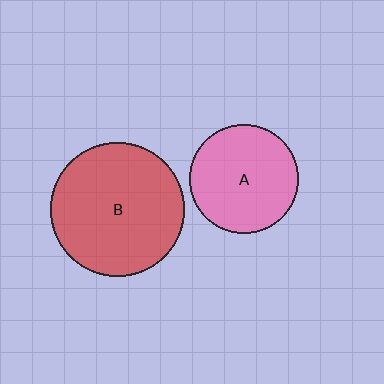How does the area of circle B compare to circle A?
Approximately 1.5 times.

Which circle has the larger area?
Circle B (red).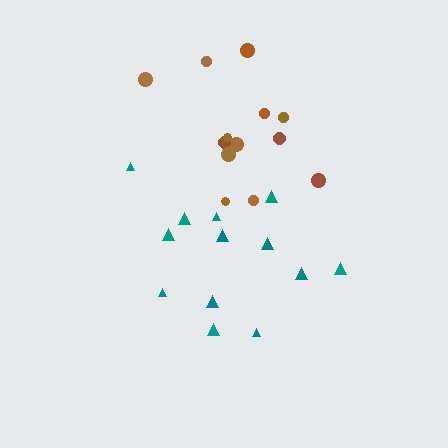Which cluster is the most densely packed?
Brown.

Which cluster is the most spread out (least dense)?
Teal.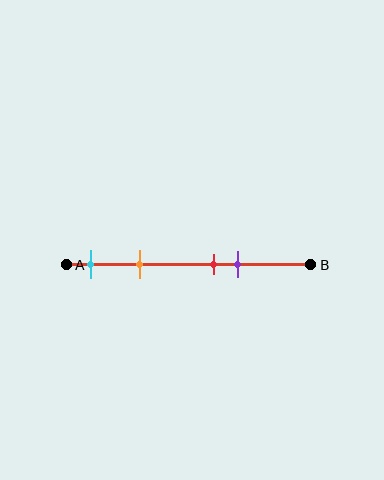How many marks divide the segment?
There are 4 marks dividing the segment.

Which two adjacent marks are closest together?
The red and purple marks are the closest adjacent pair.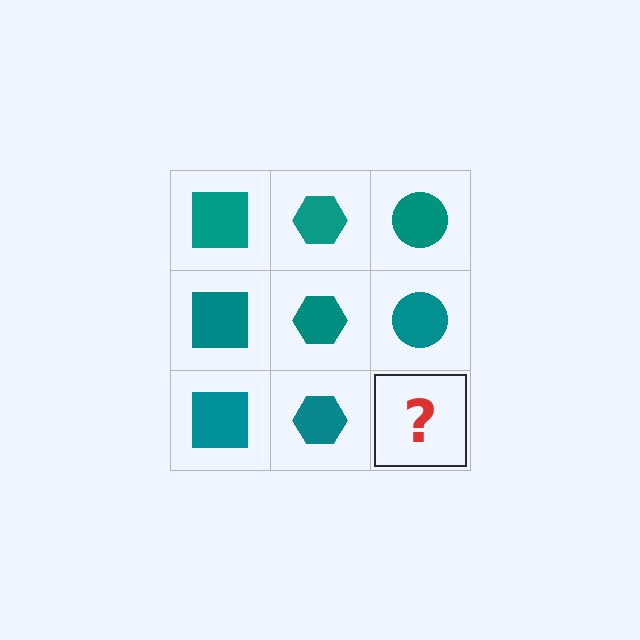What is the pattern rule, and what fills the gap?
The rule is that each column has a consistent shape. The gap should be filled with a teal circle.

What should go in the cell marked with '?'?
The missing cell should contain a teal circle.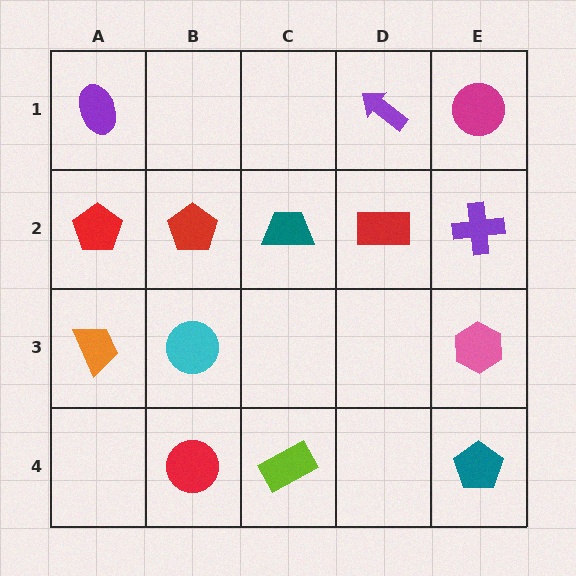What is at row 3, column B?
A cyan circle.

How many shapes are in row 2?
5 shapes.